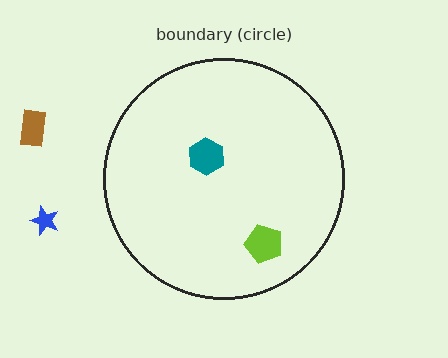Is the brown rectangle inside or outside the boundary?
Outside.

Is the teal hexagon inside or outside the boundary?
Inside.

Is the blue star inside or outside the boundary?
Outside.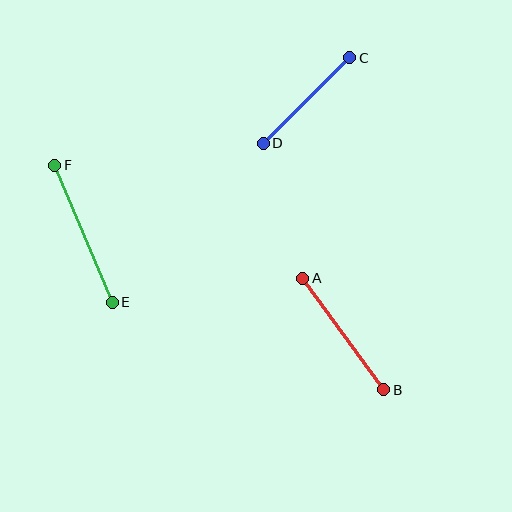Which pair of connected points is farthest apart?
Points E and F are farthest apart.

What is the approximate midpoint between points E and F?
The midpoint is at approximately (84, 234) pixels.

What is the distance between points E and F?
The distance is approximately 149 pixels.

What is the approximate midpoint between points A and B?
The midpoint is at approximately (343, 334) pixels.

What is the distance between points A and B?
The distance is approximately 138 pixels.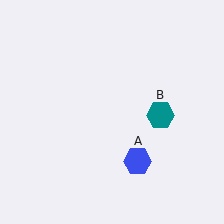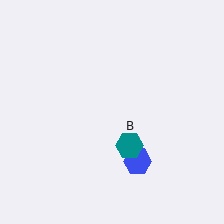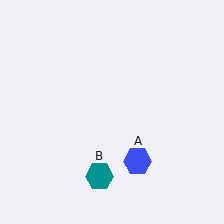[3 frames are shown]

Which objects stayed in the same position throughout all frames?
Blue hexagon (object A) remained stationary.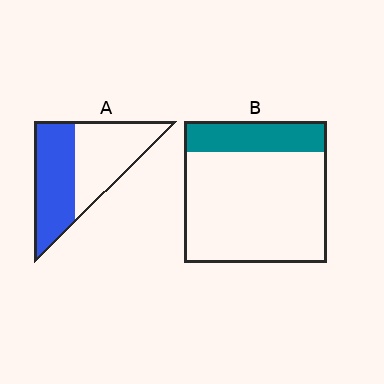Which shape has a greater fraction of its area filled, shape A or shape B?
Shape A.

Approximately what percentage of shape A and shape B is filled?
A is approximately 50% and B is approximately 20%.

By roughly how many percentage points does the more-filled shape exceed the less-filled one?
By roughly 25 percentage points (A over B).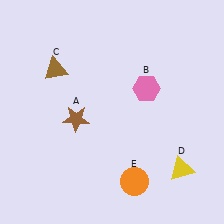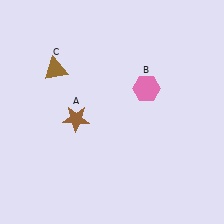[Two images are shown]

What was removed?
The yellow triangle (D), the orange circle (E) were removed in Image 2.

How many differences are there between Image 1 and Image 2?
There are 2 differences between the two images.